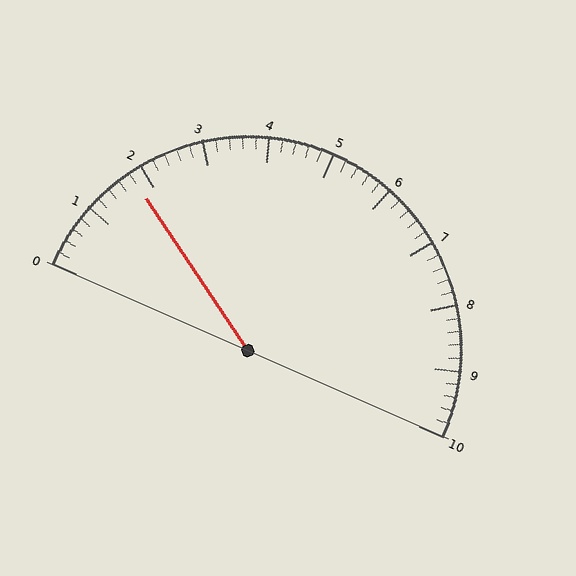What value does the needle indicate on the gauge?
The needle indicates approximately 1.8.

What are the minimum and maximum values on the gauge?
The gauge ranges from 0 to 10.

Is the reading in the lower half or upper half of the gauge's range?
The reading is in the lower half of the range (0 to 10).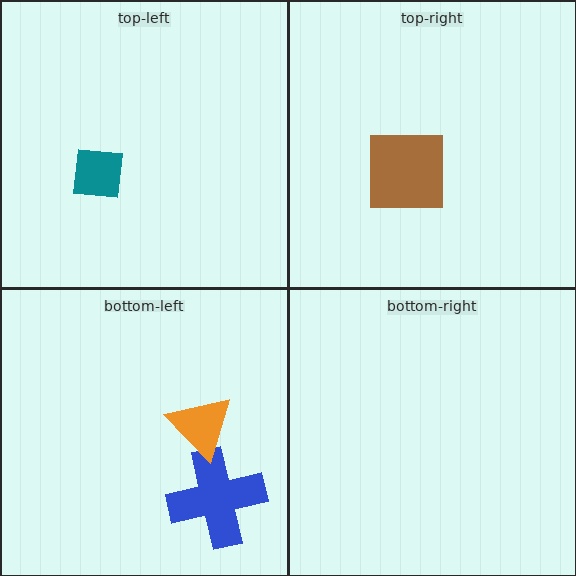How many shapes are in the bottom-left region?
2.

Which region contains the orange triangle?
The bottom-left region.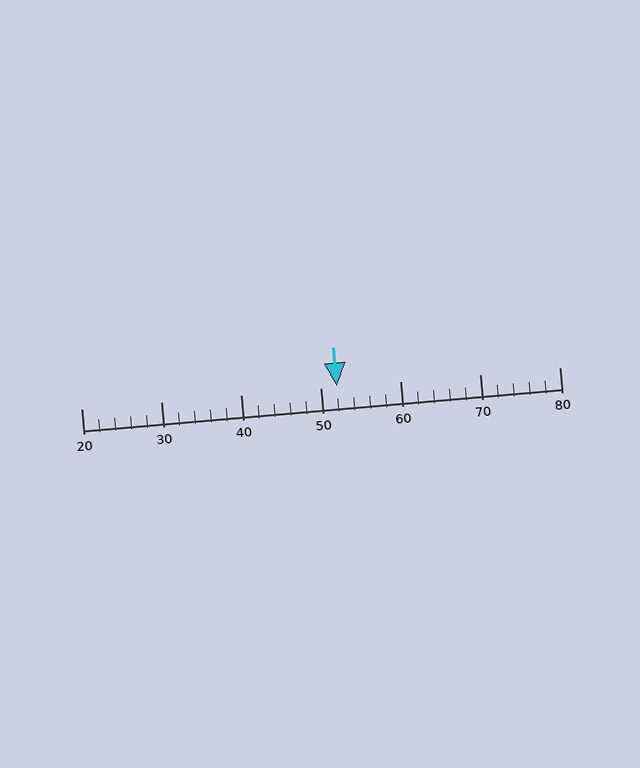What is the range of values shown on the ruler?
The ruler shows values from 20 to 80.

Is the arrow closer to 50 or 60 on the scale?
The arrow is closer to 50.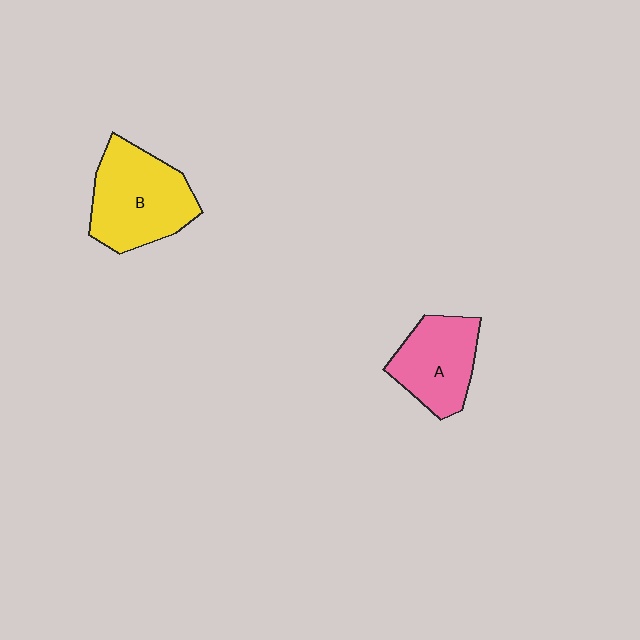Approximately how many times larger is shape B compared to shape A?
Approximately 1.3 times.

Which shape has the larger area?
Shape B (yellow).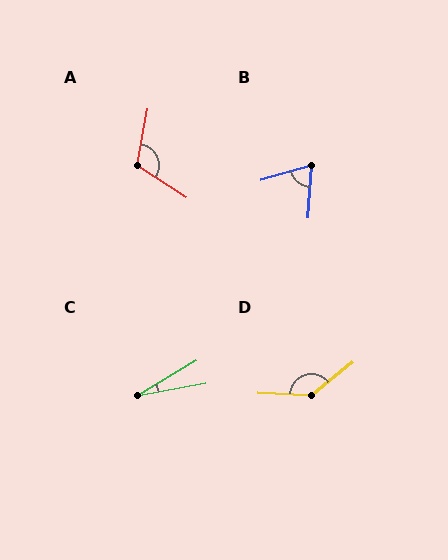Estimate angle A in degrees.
Approximately 113 degrees.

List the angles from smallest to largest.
C (20°), B (70°), A (113°), D (138°).